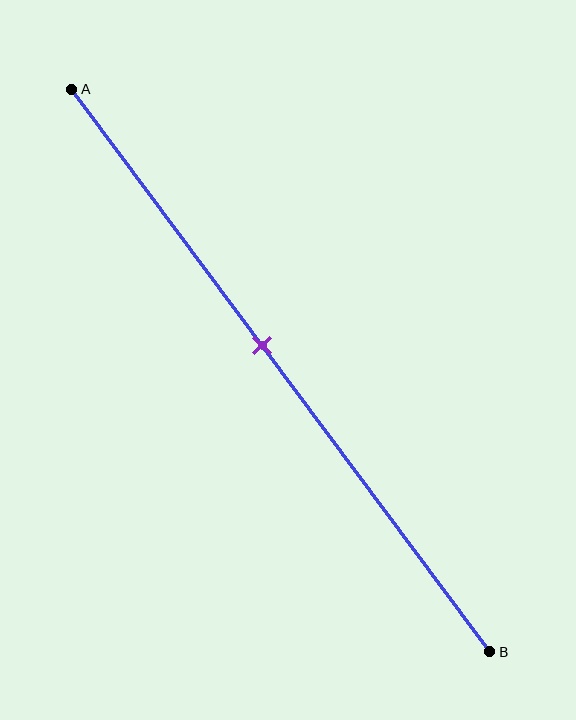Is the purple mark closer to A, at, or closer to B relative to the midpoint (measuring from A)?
The purple mark is closer to point A than the midpoint of segment AB.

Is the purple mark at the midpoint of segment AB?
No, the mark is at about 45% from A, not at the 50% midpoint.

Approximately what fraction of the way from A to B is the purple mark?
The purple mark is approximately 45% of the way from A to B.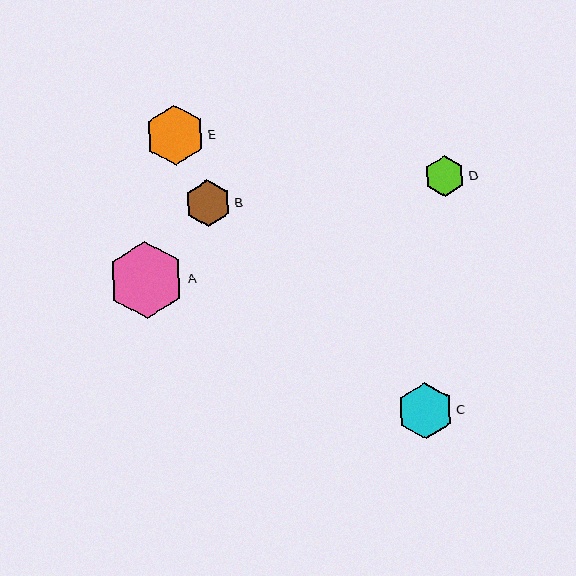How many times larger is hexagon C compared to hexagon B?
Hexagon C is approximately 1.2 times the size of hexagon B.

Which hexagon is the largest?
Hexagon A is the largest with a size of approximately 77 pixels.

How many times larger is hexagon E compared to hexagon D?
Hexagon E is approximately 1.5 times the size of hexagon D.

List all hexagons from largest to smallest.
From largest to smallest: A, E, C, B, D.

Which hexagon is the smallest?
Hexagon D is the smallest with a size of approximately 41 pixels.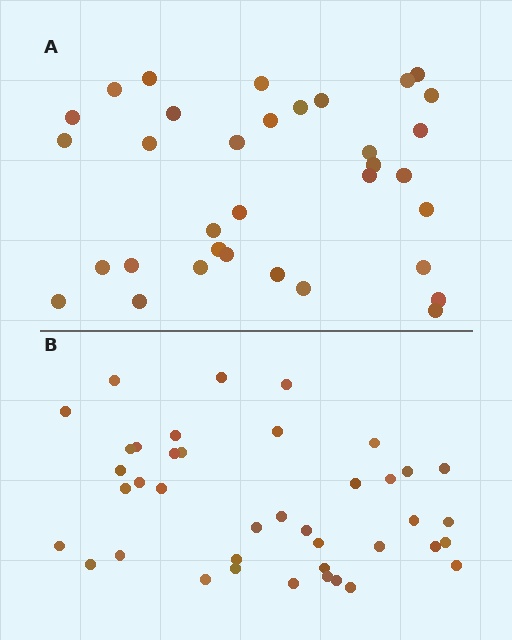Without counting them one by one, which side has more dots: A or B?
Region B (the bottom region) has more dots.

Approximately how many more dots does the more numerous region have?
Region B has about 6 more dots than region A.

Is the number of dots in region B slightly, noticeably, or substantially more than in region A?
Region B has only slightly more — the two regions are fairly close. The ratio is roughly 1.2 to 1.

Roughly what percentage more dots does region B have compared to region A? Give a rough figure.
About 20% more.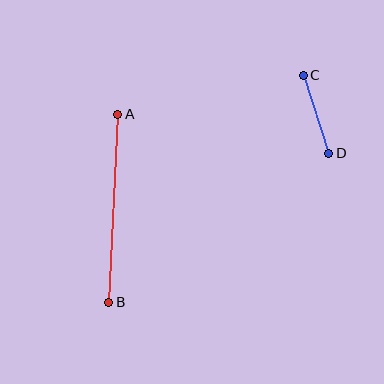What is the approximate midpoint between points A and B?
The midpoint is at approximately (113, 208) pixels.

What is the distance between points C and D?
The distance is approximately 82 pixels.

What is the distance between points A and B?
The distance is approximately 188 pixels.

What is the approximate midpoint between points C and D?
The midpoint is at approximately (316, 114) pixels.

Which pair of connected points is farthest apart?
Points A and B are farthest apart.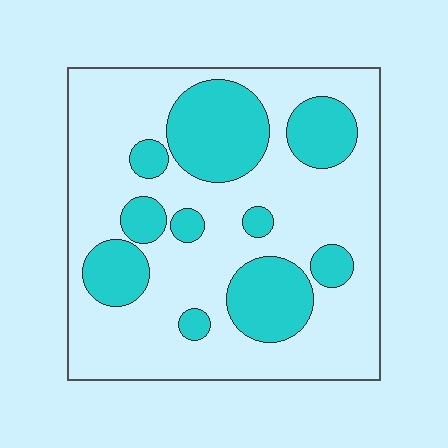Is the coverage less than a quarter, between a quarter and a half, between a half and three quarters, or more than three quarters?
Between a quarter and a half.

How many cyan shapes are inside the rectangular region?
10.